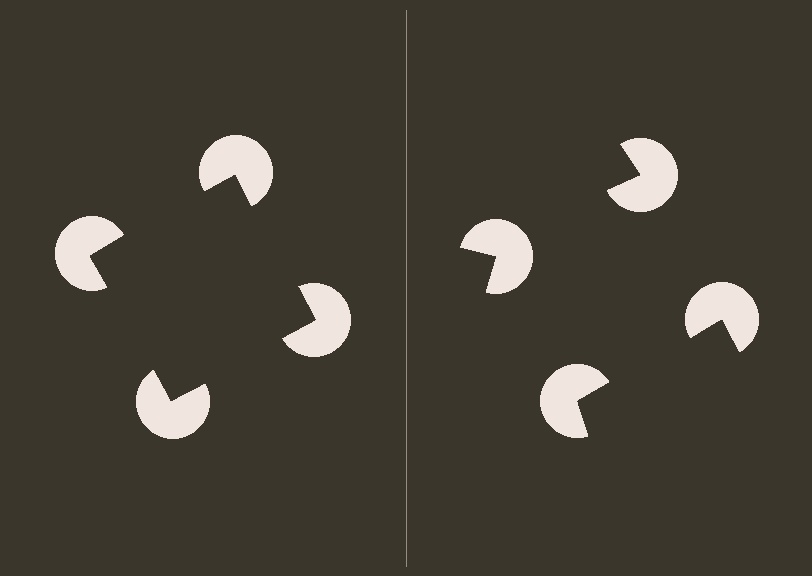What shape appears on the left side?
An illusory square.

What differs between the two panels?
The pac-man discs are positioned identically on both sides; only the wedge orientations differ. On the left they align to a square; on the right they are misaligned.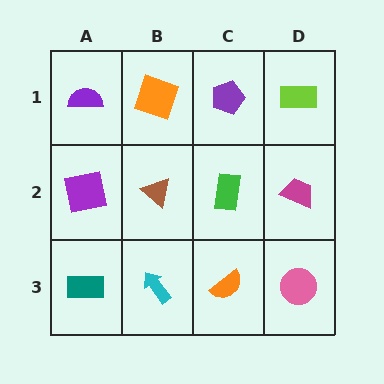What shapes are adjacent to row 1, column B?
A brown triangle (row 2, column B), a purple semicircle (row 1, column A), a purple pentagon (row 1, column C).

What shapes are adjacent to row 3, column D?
A magenta trapezoid (row 2, column D), an orange semicircle (row 3, column C).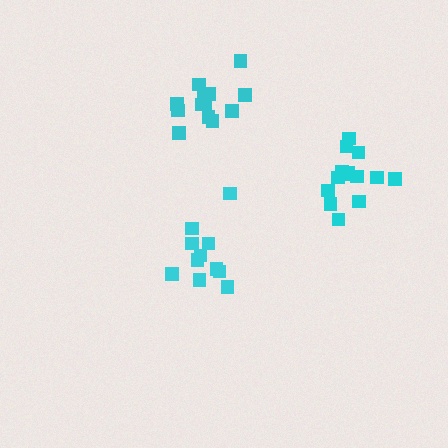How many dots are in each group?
Group 1: 14 dots, Group 2: 11 dots, Group 3: 14 dots (39 total).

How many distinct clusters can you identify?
There are 3 distinct clusters.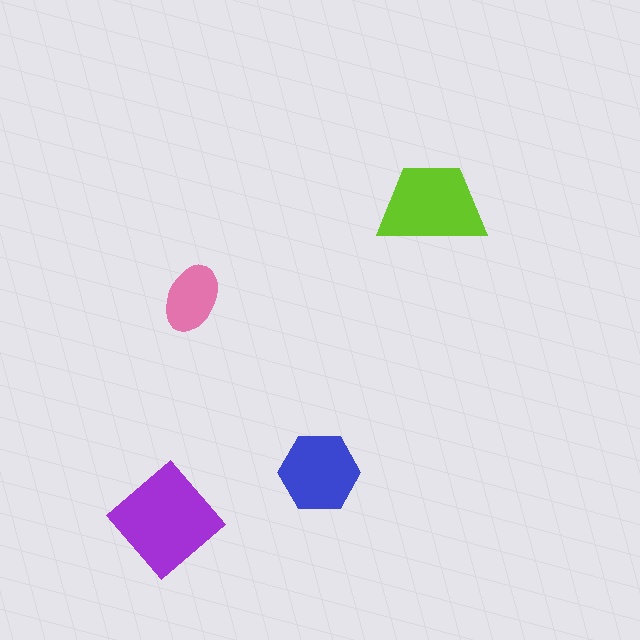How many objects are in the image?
There are 4 objects in the image.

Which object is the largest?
The purple diamond.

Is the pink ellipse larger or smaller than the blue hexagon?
Smaller.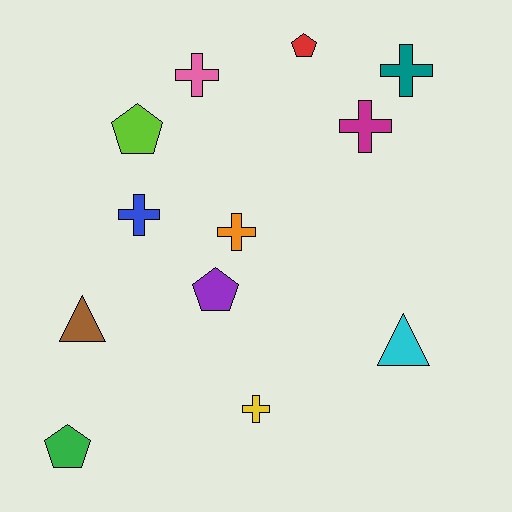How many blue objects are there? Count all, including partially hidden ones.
There is 1 blue object.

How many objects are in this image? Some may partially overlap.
There are 12 objects.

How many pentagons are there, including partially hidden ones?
There are 4 pentagons.